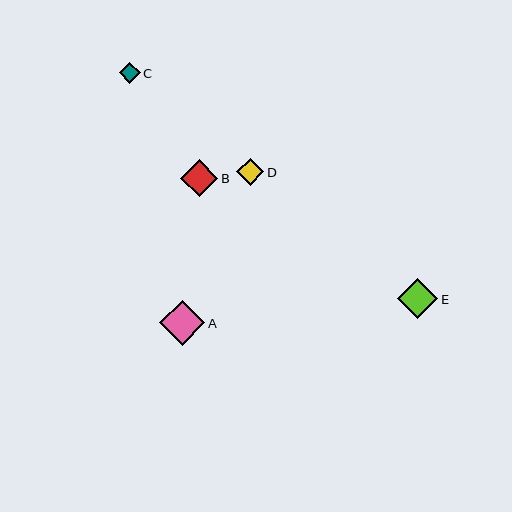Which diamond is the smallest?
Diamond C is the smallest with a size of approximately 21 pixels.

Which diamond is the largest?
Diamond A is the largest with a size of approximately 45 pixels.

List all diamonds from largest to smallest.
From largest to smallest: A, E, B, D, C.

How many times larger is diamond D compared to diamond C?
Diamond D is approximately 1.3 times the size of diamond C.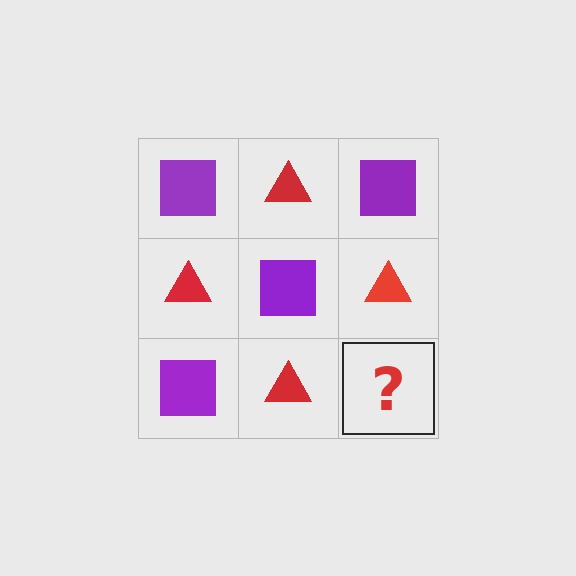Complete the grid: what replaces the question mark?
The question mark should be replaced with a purple square.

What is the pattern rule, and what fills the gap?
The rule is that it alternates purple square and red triangle in a checkerboard pattern. The gap should be filled with a purple square.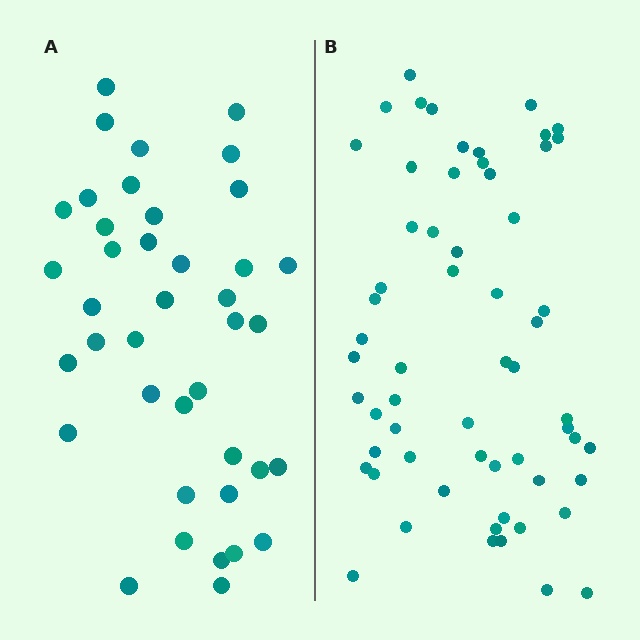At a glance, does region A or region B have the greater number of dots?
Region B (the right region) has more dots.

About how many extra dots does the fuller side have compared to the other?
Region B has approximately 20 more dots than region A.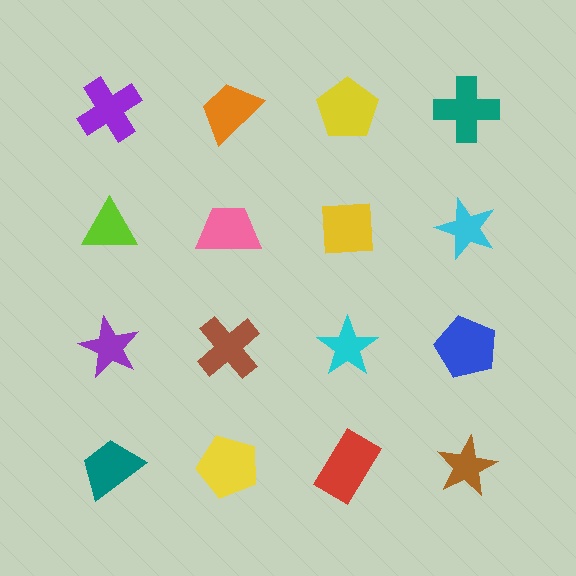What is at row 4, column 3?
A red rectangle.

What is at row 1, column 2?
An orange trapezoid.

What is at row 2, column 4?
A cyan star.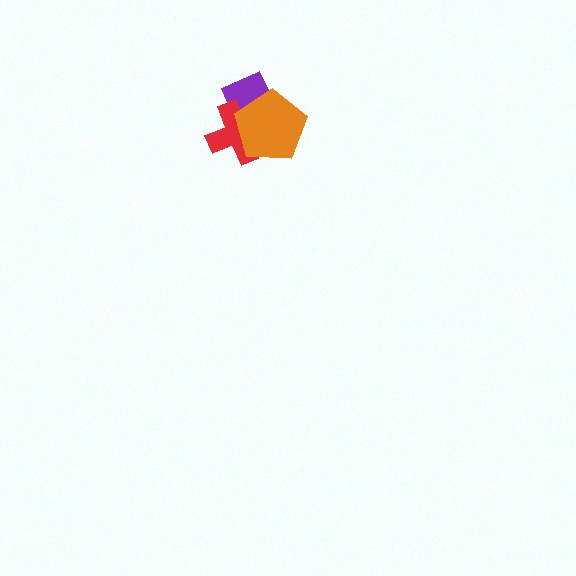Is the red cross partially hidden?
Yes, it is partially covered by another shape.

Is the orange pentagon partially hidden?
No, no other shape covers it.